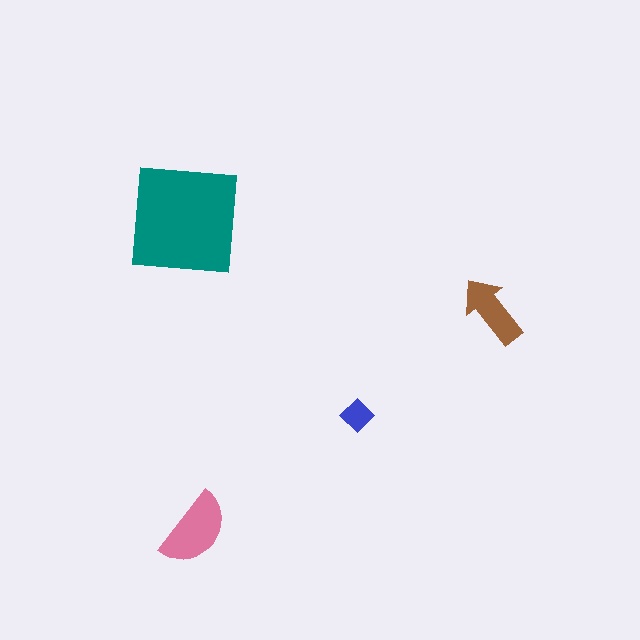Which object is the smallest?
The blue diamond.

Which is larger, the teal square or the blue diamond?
The teal square.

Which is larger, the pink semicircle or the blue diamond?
The pink semicircle.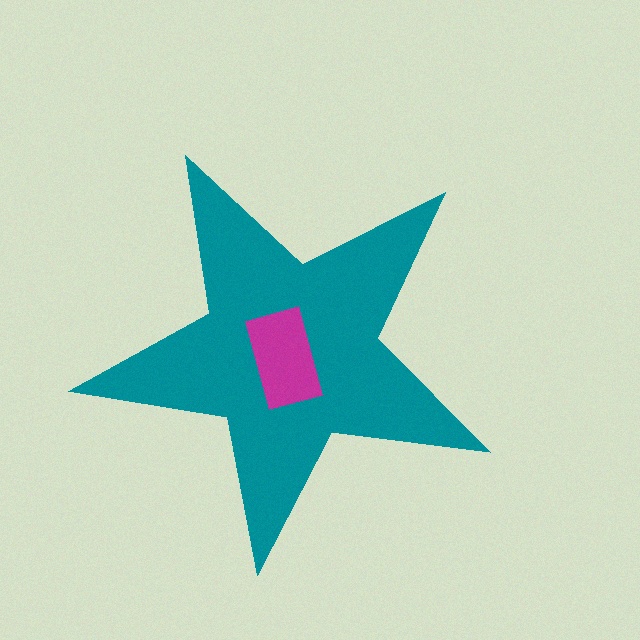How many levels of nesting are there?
2.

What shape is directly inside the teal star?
The magenta rectangle.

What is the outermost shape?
The teal star.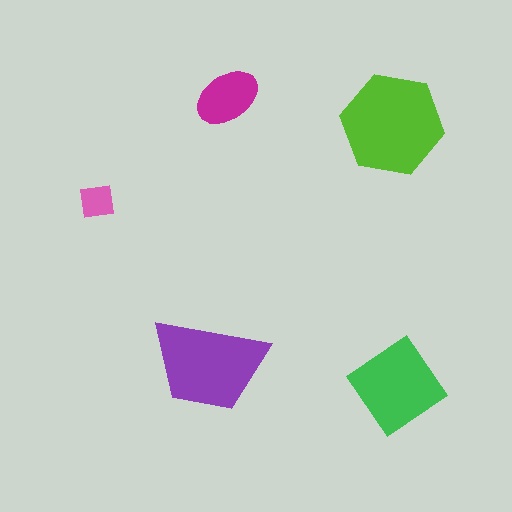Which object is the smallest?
The pink square.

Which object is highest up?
The magenta ellipse is topmost.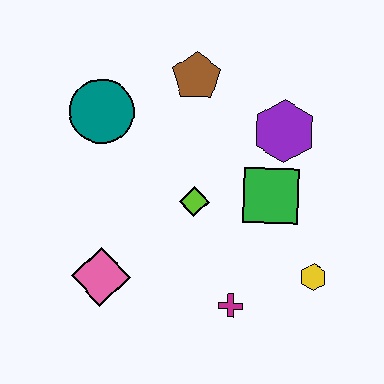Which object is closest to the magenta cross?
The yellow hexagon is closest to the magenta cross.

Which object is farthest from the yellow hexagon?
The teal circle is farthest from the yellow hexagon.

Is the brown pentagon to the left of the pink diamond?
No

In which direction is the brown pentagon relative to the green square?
The brown pentagon is above the green square.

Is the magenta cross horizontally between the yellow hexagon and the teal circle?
Yes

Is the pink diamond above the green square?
No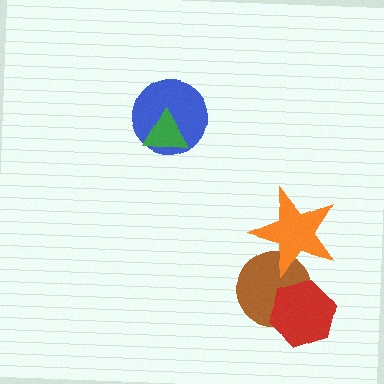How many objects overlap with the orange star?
1 object overlaps with the orange star.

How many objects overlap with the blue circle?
1 object overlaps with the blue circle.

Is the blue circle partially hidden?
Yes, it is partially covered by another shape.